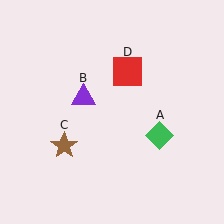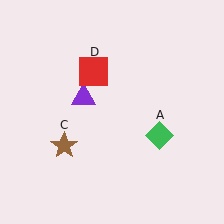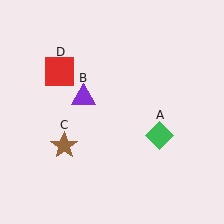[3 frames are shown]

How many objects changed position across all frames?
1 object changed position: red square (object D).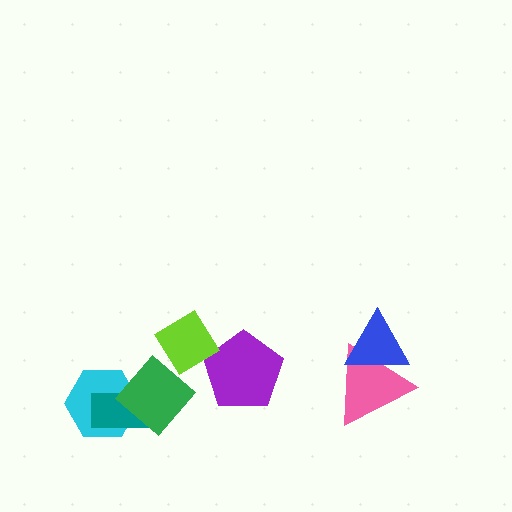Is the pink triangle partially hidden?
Yes, it is partially covered by another shape.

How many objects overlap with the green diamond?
3 objects overlap with the green diamond.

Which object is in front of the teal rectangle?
The green diamond is in front of the teal rectangle.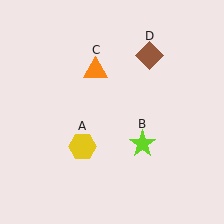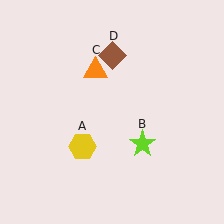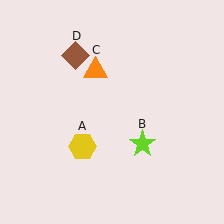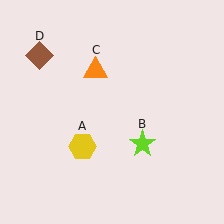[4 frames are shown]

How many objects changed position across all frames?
1 object changed position: brown diamond (object D).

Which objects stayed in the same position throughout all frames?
Yellow hexagon (object A) and lime star (object B) and orange triangle (object C) remained stationary.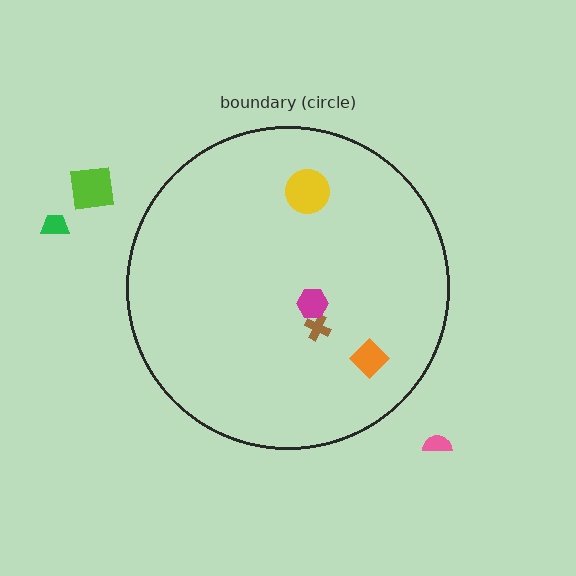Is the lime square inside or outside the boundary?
Outside.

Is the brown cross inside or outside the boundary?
Inside.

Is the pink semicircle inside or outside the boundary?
Outside.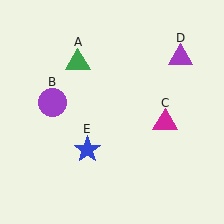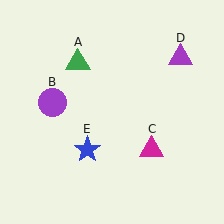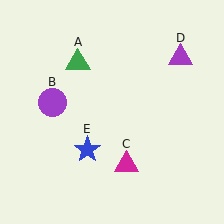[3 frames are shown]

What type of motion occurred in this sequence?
The magenta triangle (object C) rotated clockwise around the center of the scene.